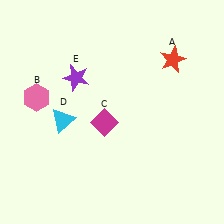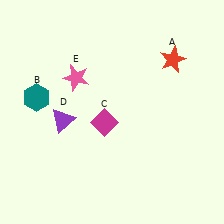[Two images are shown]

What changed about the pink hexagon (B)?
In Image 1, B is pink. In Image 2, it changed to teal.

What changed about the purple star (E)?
In Image 1, E is purple. In Image 2, it changed to pink.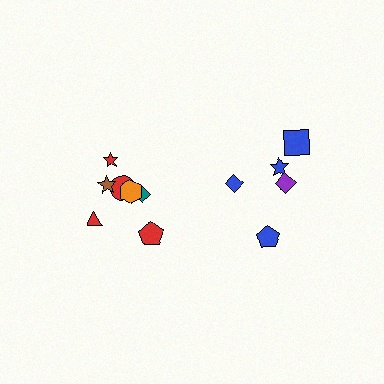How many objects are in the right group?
There are 5 objects.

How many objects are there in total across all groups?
There are 12 objects.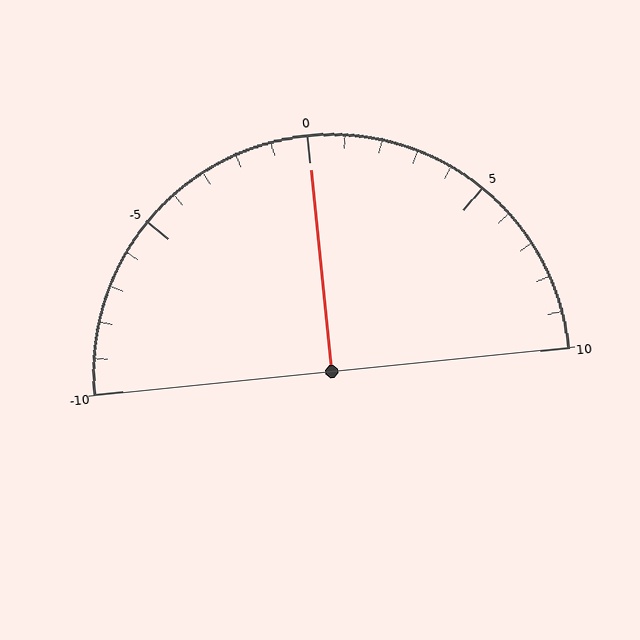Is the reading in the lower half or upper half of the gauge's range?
The reading is in the upper half of the range (-10 to 10).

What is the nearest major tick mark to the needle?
The nearest major tick mark is 0.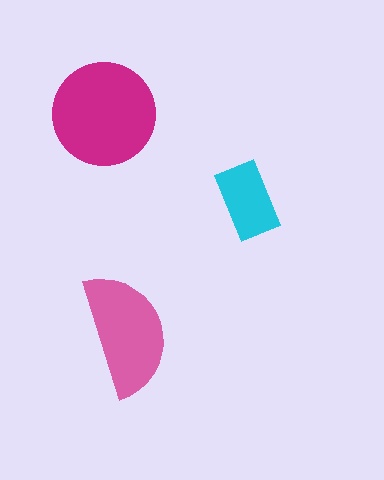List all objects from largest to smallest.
The magenta circle, the pink semicircle, the cyan rectangle.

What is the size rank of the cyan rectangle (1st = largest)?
3rd.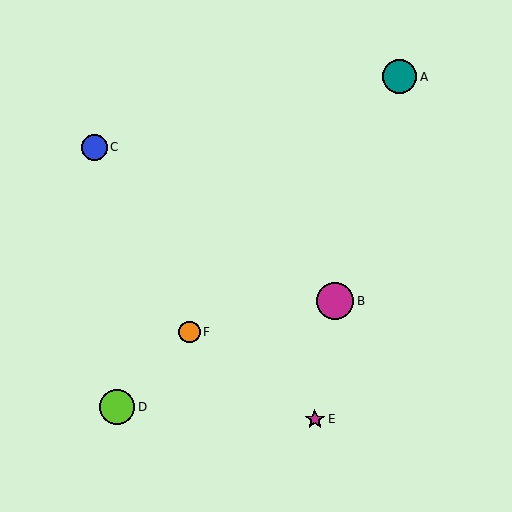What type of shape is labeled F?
Shape F is an orange circle.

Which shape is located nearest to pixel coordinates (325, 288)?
The magenta circle (labeled B) at (335, 301) is nearest to that location.